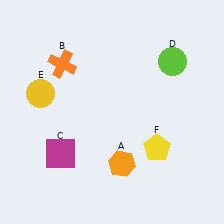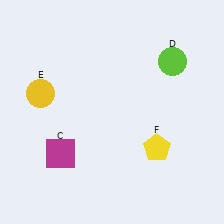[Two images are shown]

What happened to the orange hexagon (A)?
The orange hexagon (A) was removed in Image 2. It was in the bottom-right area of Image 1.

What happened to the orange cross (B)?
The orange cross (B) was removed in Image 2. It was in the top-left area of Image 1.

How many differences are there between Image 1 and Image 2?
There are 2 differences between the two images.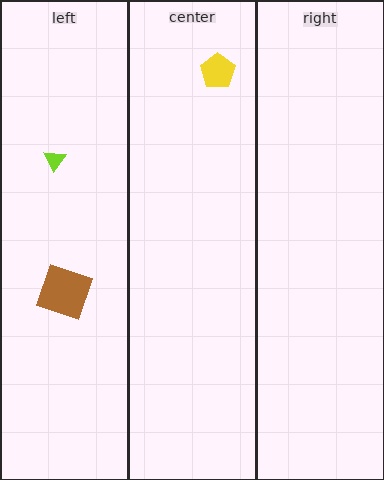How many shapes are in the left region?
2.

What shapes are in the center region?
The yellow pentagon.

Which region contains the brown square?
The left region.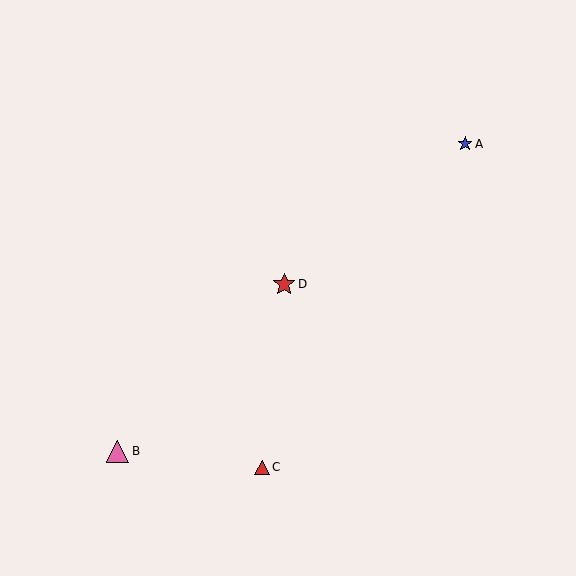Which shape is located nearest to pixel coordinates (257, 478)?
The red triangle (labeled C) at (262, 467) is nearest to that location.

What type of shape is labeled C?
Shape C is a red triangle.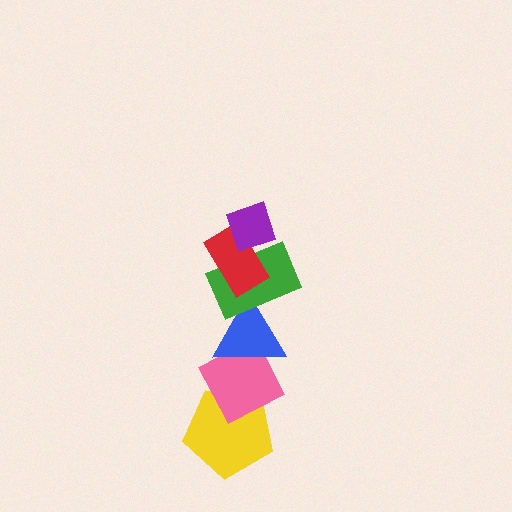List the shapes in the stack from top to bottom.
From top to bottom: the purple diamond, the red rectangle, the green rectangle, the blue triangle, the pink diamond, the yellow pentagon.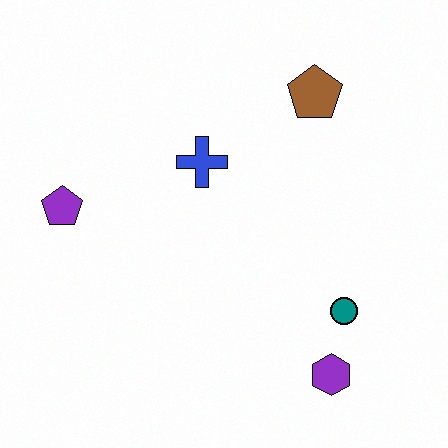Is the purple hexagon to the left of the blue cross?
No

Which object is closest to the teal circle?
The purple hexagon is closest to the teal circle.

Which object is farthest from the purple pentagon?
The purple hexagon is farthest from the purple pentagon.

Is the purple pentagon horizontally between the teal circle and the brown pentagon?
No